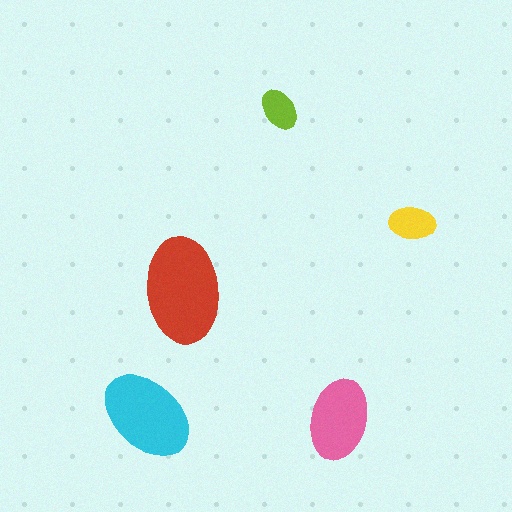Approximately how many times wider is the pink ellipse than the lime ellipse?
About 2 times wider.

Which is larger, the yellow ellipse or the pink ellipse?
The pink one.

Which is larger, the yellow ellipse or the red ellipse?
The red one.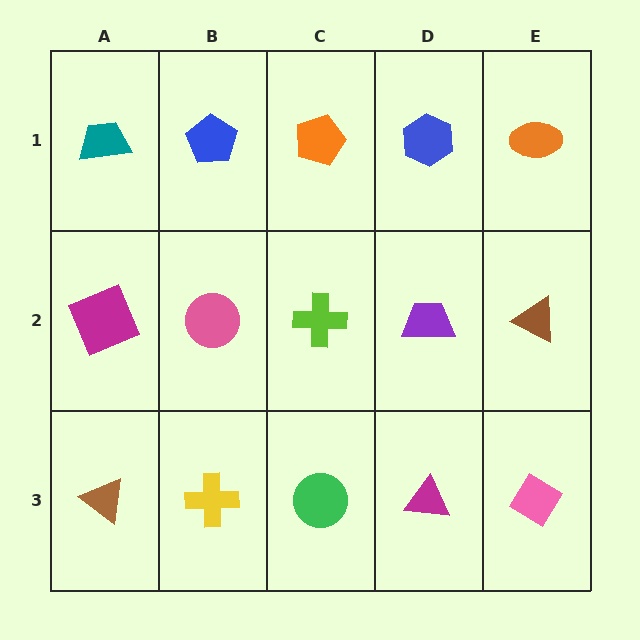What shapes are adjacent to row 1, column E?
A brown triangle (row 2, column E), a blue hexagon (row 1, column D).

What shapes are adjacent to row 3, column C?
A lime cross (row 2, column C), a yellow cross (row 3, column B), a magenta triangle (row 3, column D).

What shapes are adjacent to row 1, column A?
A magenta square (row 2, column A), a blue pentagon (row 1, column B).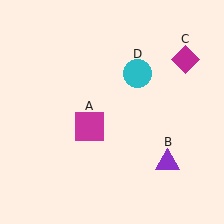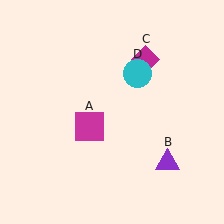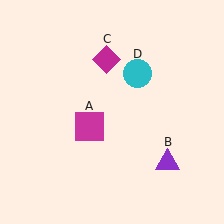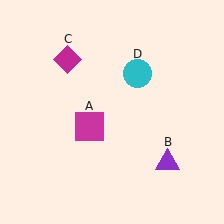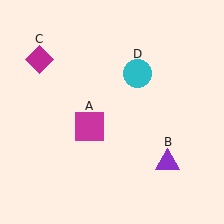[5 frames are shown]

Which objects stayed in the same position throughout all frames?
Magenta square (object A) and purple triangle (object B) and cyan circle (object D) remained stationary.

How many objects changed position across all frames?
1 object changed position: magenta diamond (object C).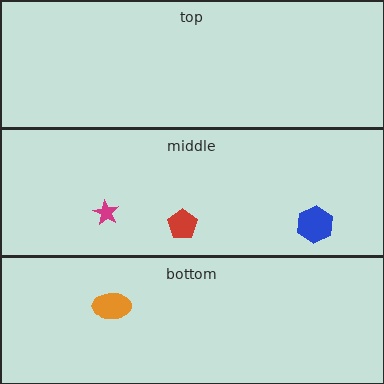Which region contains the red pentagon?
The middle region.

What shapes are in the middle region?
The red pentagon, the blue hexagon, the magenta star.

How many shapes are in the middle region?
3.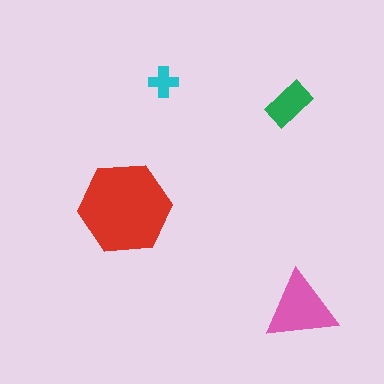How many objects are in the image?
There are 4 objects in the image.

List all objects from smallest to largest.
The cyan cross, the green rectangle, the pink triangle, the red hexagon.